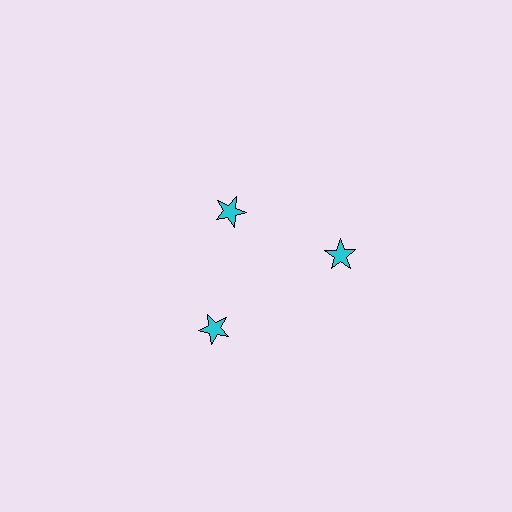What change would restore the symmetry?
The symmetry would be restored by moving it outward, back onto the ring so that all 3 stars sit at equal angles and equal distance from the center.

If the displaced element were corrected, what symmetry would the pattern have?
It would have 3-fold rotational symmetry — the pattern would map onto itself every 120 degrees.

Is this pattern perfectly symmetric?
No. The 3 cyan stars are arranged in a ring, but one element near the 11 o'clock position is pulled inward toward the center, breaking the 3-fold rotational symmetry.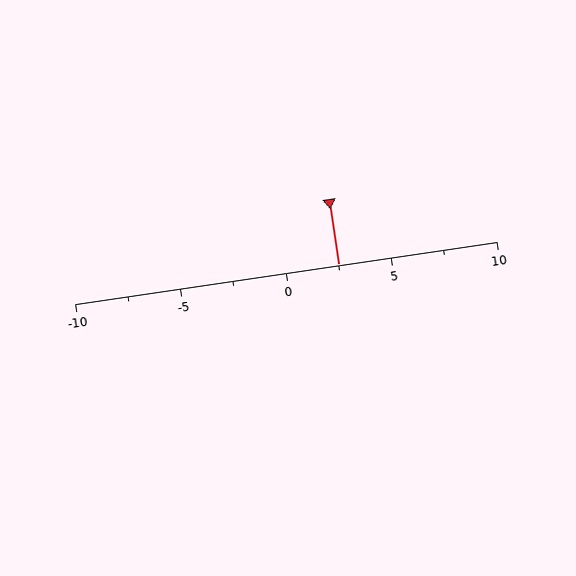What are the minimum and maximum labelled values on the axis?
The axis runs from -10 to 10.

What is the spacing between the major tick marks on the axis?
The major ticks are spaced 5 apart.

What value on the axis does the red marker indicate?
The marker indicates approximately 2.5.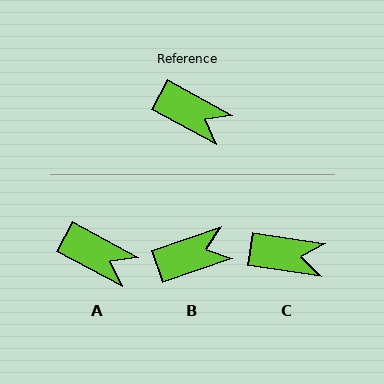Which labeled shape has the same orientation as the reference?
A.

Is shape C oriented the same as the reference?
No, it is off by about 20 degrees.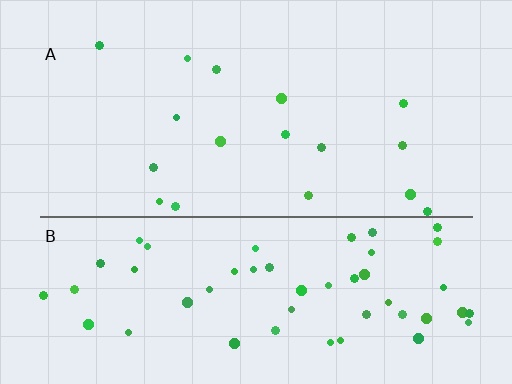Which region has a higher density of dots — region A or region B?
B (the bottom).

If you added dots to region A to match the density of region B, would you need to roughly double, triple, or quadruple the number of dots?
Approximately triple.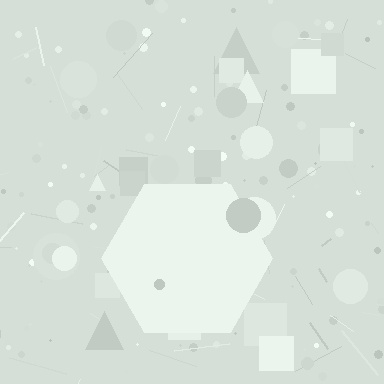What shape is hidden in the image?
A hexagon is hidden in the image.